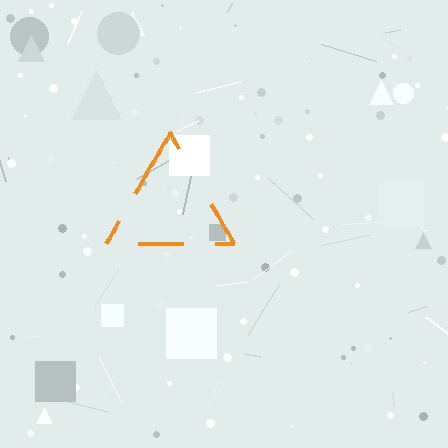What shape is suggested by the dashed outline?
The dashed outline suggests a triangle.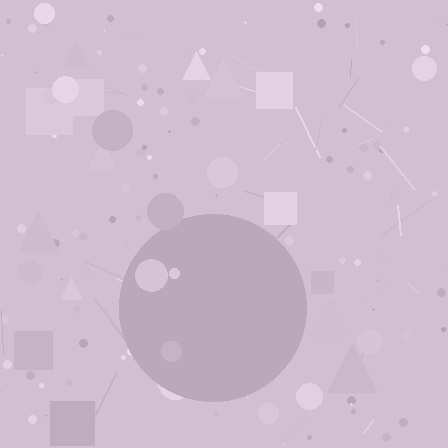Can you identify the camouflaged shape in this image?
The camouflaged shape is a circle.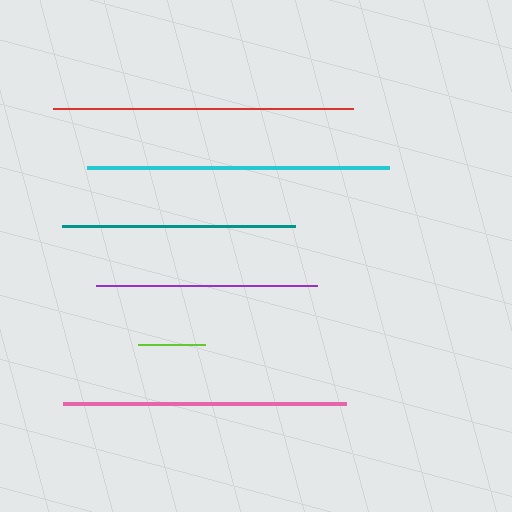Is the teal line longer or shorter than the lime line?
The teal line is longer than the lime line.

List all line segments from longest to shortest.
From longest to shortest: cyan, red, pink, teal, purple, lime.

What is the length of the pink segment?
The pink segment is approximately 284 pixels long.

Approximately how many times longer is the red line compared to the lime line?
The red line is approximately 4.5 times the length of the lime line.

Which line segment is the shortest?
The lime line is the shortest at approximately 66 pixels.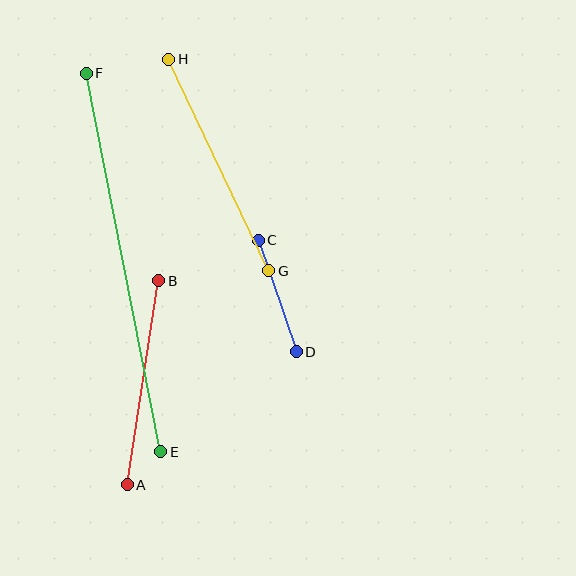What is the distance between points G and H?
The distance is approximately 234 pixels.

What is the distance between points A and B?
The distance is approximately 206 pixels.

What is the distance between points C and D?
The distance is approximately 118 pixels.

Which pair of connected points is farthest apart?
Points E and F are farthest apart.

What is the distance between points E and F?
The distance is approximately 386 pixels.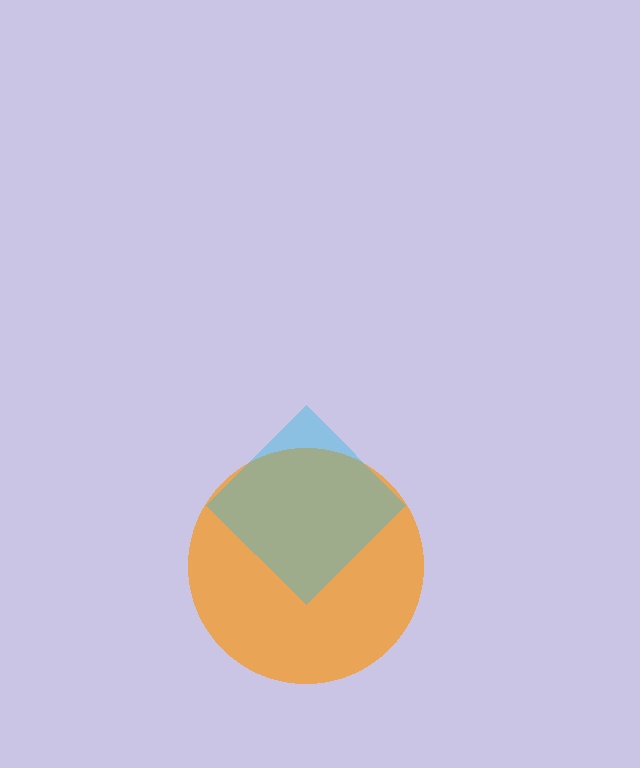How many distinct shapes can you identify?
There are 2 distinct shapes: an orange circle, a cyan diamond.